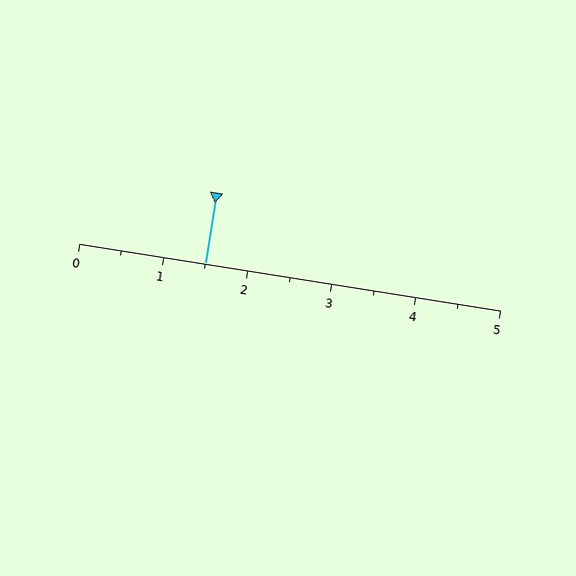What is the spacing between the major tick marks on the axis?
The major ticks are spaced 1 apart.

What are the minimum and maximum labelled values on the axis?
The axis runs from 0 to 5.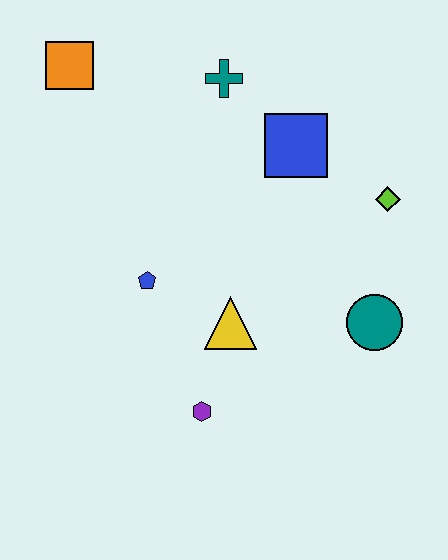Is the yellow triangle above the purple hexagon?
Yes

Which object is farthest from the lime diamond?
The orange square is farthest from the lime diamond.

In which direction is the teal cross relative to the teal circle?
The teal cross is above the teal circle.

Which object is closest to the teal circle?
The lime diamond is closest to the teal circle.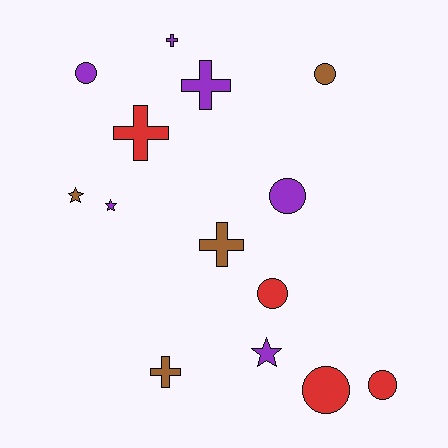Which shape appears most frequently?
Circle, with 6 objects.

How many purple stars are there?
There are 2 purple stars.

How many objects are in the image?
There are 14 objects.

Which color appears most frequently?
Purple, with 6 objects.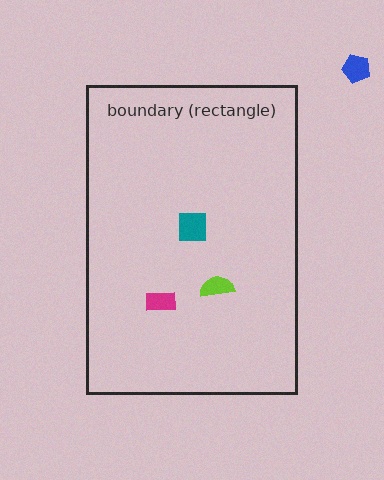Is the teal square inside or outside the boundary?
Inside.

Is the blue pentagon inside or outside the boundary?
Outside.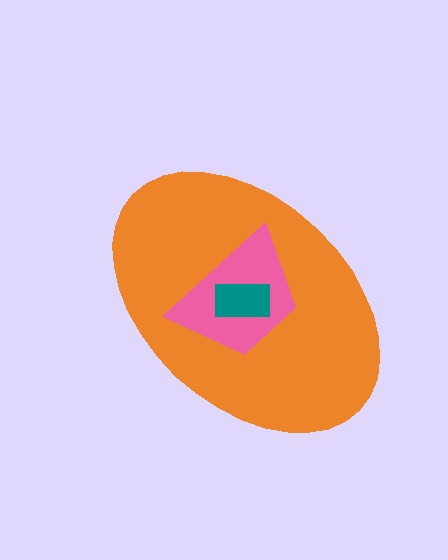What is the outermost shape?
The orange ellipse.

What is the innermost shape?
The teal rectangle.